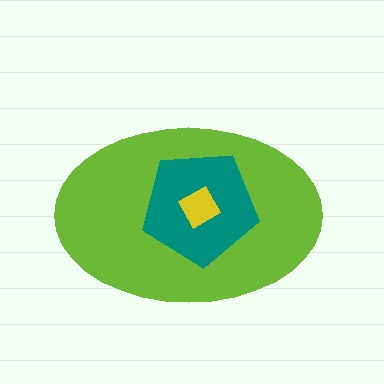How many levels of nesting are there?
3.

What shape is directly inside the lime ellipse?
The teal pentagon.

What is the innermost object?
The yellow square.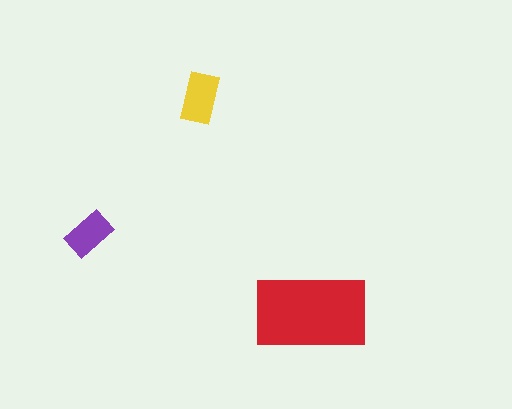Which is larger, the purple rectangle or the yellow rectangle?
The yellow one.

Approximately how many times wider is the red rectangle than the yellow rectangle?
About 2 times wider.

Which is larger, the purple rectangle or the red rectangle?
The red one.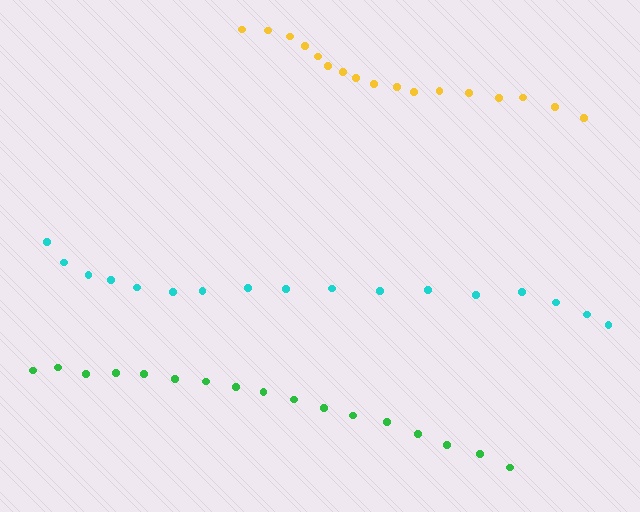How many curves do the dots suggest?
There are 3 distinct paths.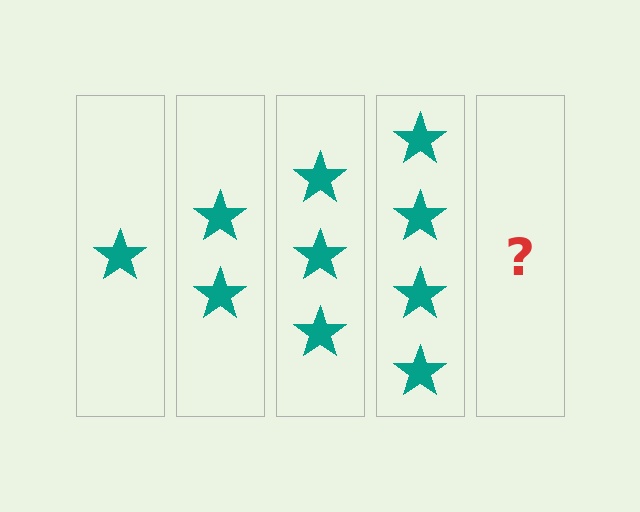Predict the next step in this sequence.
The next step is 5 stars.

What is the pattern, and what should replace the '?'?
The pattern is that each step adds one more star. The '?' should be 5 stars.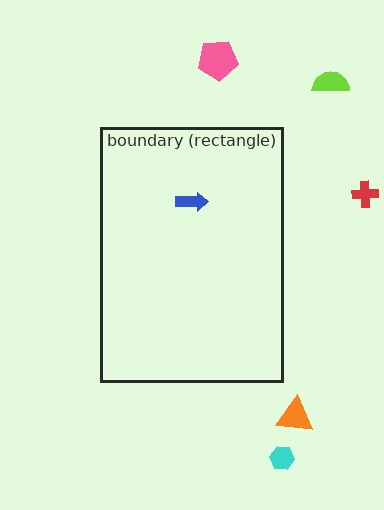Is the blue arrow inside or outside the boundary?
Inside.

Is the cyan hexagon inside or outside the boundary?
Outside.